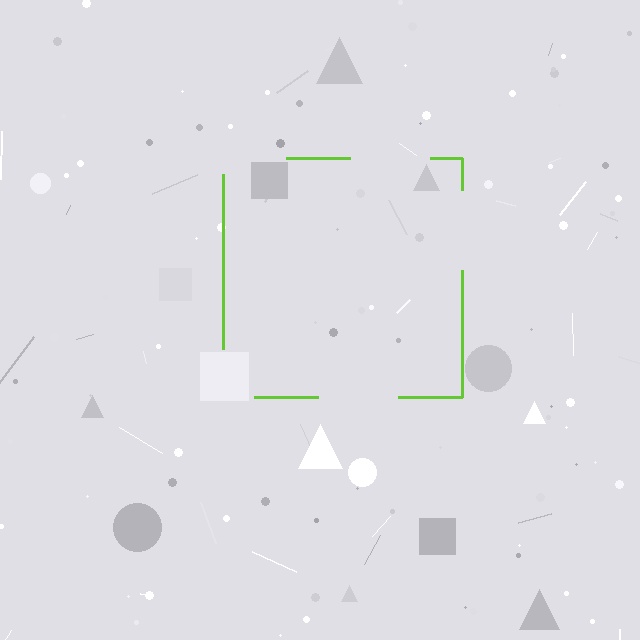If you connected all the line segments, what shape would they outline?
They would outline a square.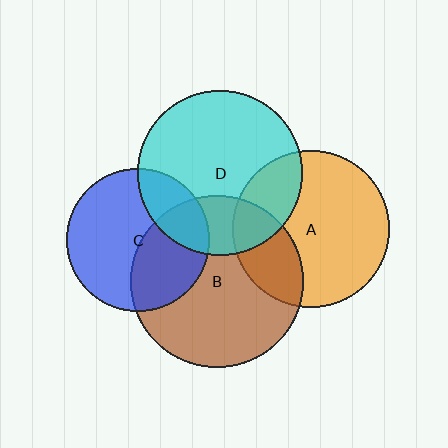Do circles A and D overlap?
Yes.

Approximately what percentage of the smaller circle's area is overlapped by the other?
Approximately 25%.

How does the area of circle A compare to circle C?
Approximately 1.2 times.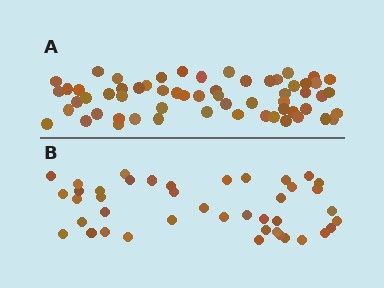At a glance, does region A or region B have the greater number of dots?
Region A (the top region) has more dots.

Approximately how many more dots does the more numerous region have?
Region A has approximately 20 more dots than region B.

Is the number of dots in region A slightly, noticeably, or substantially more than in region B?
Region A has noticeably more, but not dramatically so. The ratio is roughly 1.4 to 1.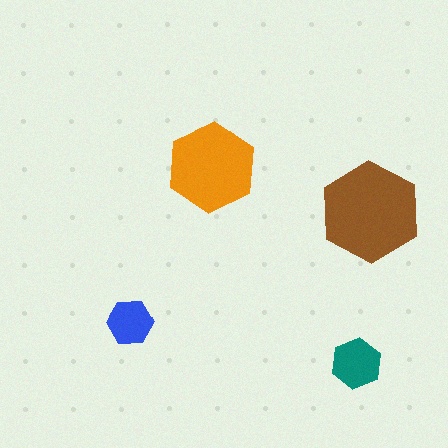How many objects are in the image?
There are 4 objects in the image.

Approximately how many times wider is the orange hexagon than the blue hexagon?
About 2 times wider.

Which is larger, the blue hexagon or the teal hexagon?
The teal one.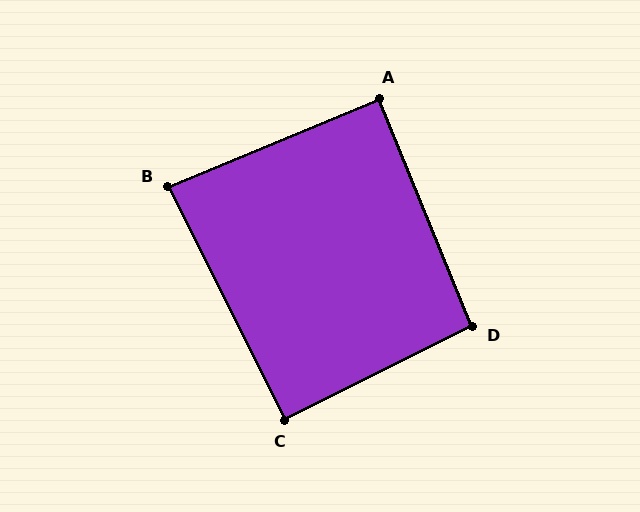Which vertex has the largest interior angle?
D, at approximately 94 degrees.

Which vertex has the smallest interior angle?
B, at approximately 86 degrees.